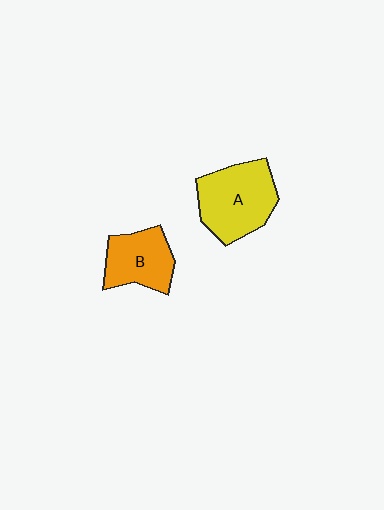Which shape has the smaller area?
Shape B (orange).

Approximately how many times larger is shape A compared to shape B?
Approximately 1.4 times.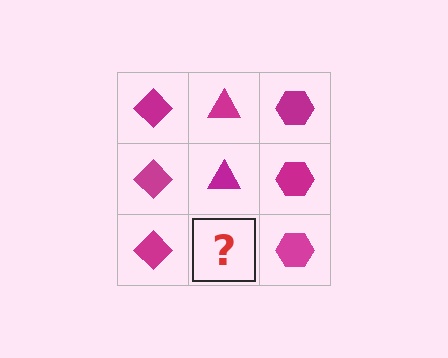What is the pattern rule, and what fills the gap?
The rule is that each column has a consistent shape. The gap should be filled with a magenta triangle.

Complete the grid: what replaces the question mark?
The question mark should be replaced with a magenta triangle.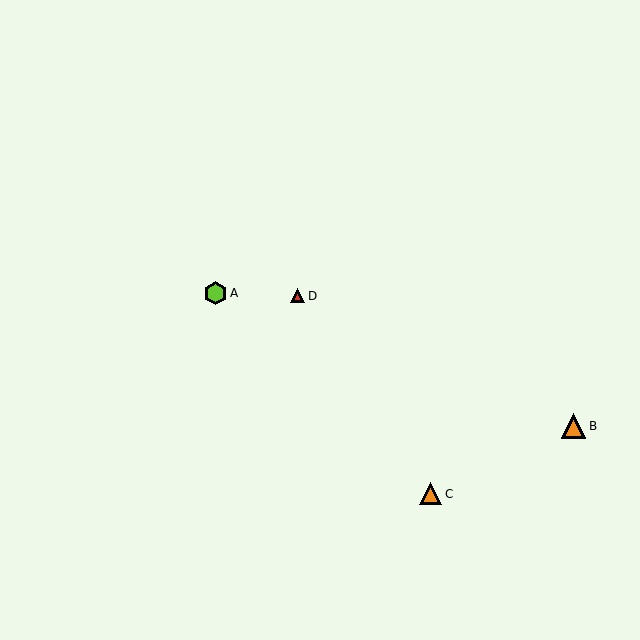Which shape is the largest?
The orange triangle (labeled B) is the largest.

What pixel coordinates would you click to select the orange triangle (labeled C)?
Click at (431, 494) to select the orange triangle C.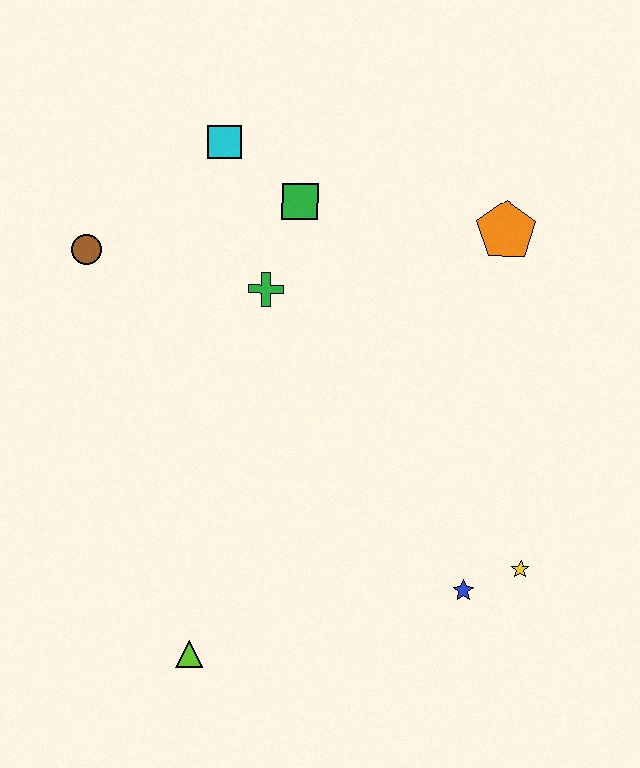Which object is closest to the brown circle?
The cyan square is closest to the brown circle.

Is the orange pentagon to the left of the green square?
No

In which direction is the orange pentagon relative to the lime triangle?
The orange pentagon is above the lime triangle.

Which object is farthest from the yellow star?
The brown circle is farthest from the yellow star.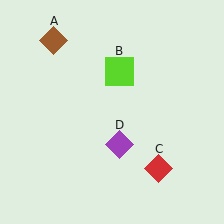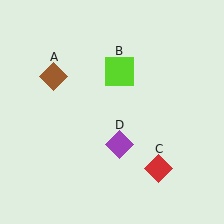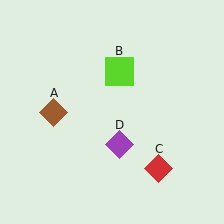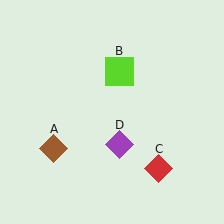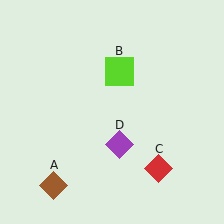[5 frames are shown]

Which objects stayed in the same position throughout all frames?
Lime square (object B) and red diamond (object C) and purple diamond (object D) remained stationary.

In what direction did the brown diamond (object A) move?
The brown diamond (object A) moved down.